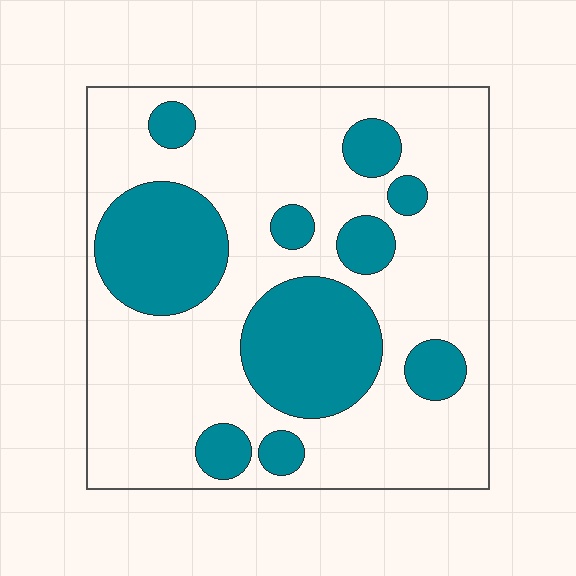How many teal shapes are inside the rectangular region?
10.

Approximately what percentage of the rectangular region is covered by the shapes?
Approximately 30%.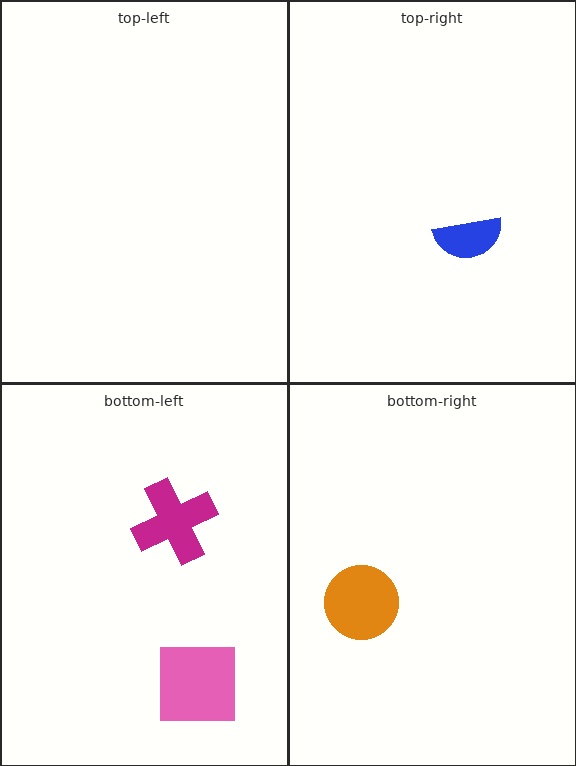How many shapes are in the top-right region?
1.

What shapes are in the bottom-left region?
The pink square, the magenta cross.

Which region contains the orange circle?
The bottom-right region.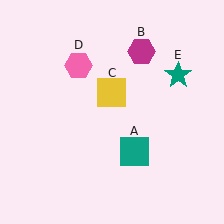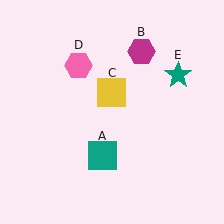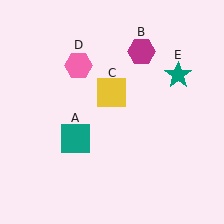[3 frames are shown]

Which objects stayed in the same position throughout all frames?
Magenta hexagon (object B) and yellow square (object C) and pink hexagon (object D) and teal star (object E) remained stationary.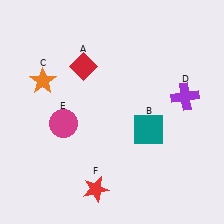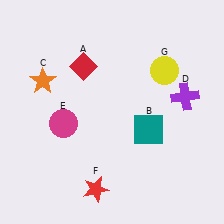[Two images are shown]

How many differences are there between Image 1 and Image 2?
There is 1 difference between the two images.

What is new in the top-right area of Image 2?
A yellow circle (G) was added in the top-right area of Image 2.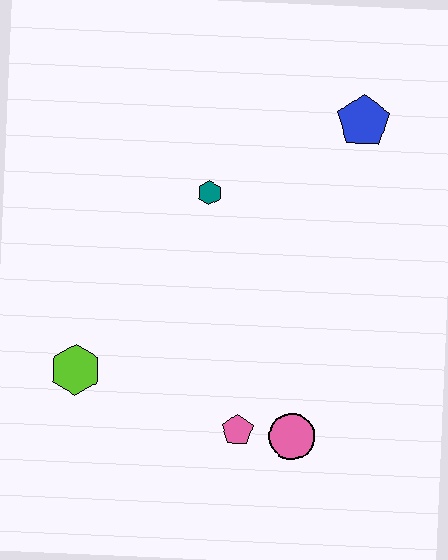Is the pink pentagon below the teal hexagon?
Yes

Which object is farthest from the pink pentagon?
The blue pentagon is farthest from the pink pentagon.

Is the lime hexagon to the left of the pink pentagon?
Yes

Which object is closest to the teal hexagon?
The blue pentagon is closest to the teal hexagon.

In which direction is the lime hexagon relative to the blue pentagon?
The lime hexagon is to the left of the blue pentagon.